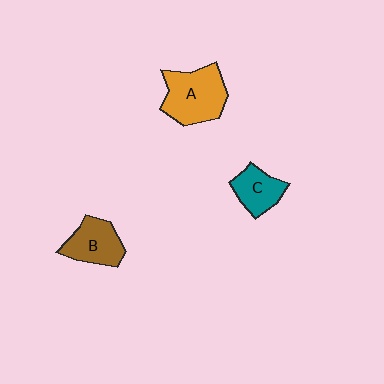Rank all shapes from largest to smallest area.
From largest to smallest: A (orange), B (brown), C (teal).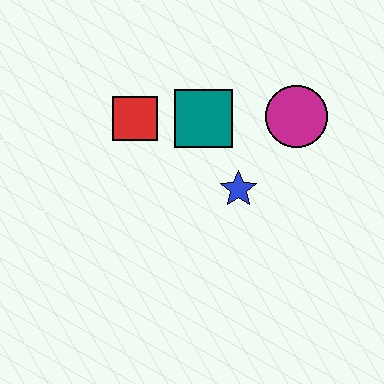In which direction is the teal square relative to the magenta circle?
The teal square is to the left of the magenta circle.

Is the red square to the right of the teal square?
No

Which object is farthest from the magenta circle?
The red square is farthest from the magenta circle.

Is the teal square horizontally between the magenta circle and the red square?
Yes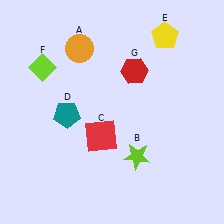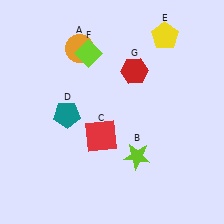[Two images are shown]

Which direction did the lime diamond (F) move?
The lime diamond (F) moved right.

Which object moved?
The lime diamond (F) moved right.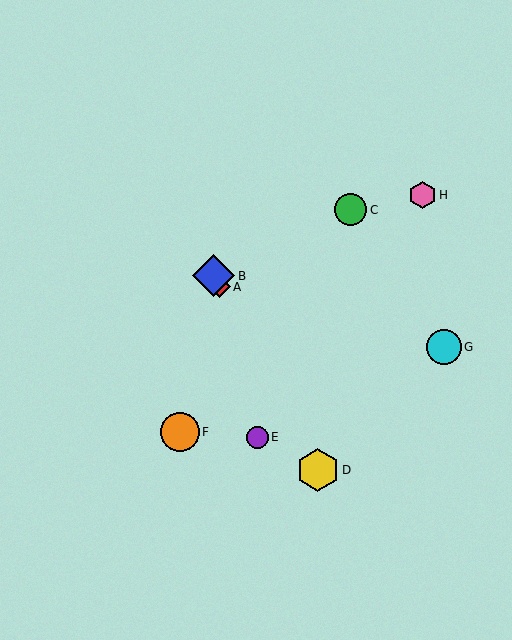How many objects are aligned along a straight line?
3 objects (A, B, D) are aligned along a straight line.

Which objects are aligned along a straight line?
Objects A, B, D are aligned along a straight line.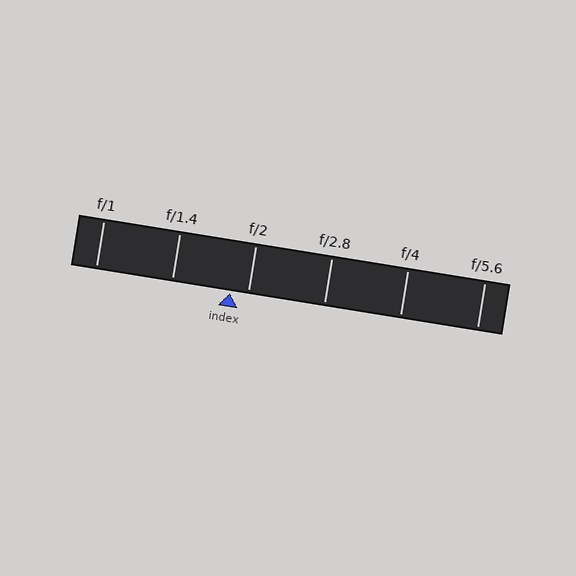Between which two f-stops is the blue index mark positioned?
The index mark is between f/1.4 and f/2.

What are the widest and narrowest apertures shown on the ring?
The widest aperture shown is f/1 and the narrowest is f/5.6.